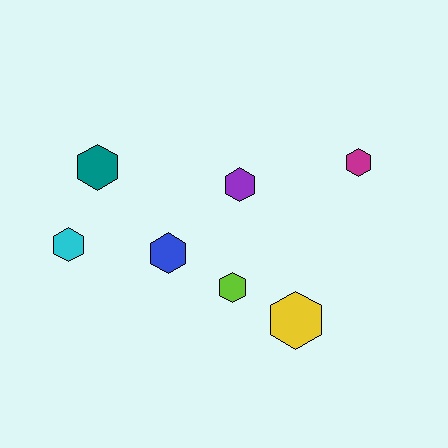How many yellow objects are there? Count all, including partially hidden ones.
There is 1 yellow object.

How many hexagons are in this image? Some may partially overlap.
There are 7 hexagons.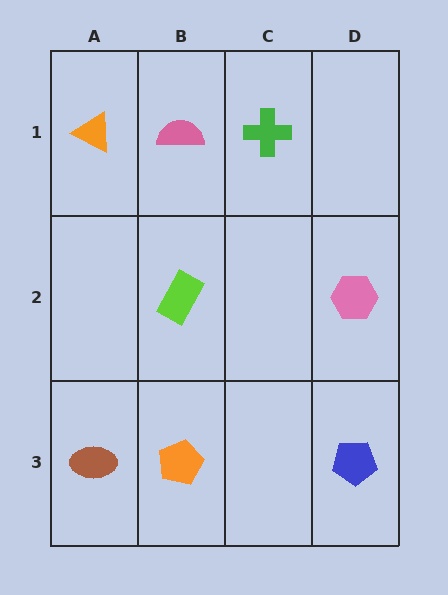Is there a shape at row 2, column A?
No, that cell is empty.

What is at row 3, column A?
A brown ellipse.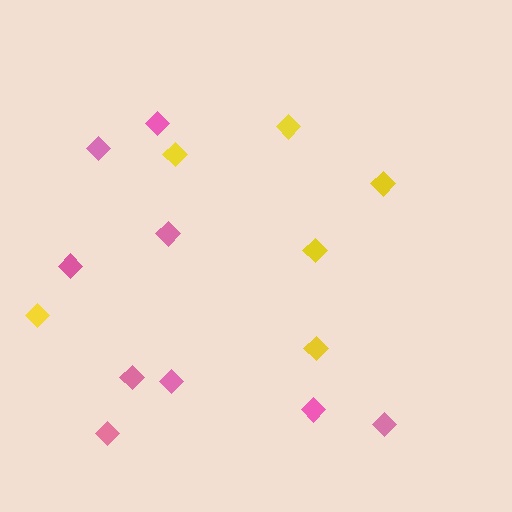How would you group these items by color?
There are 2 groups: one group of yellow diamonds (6) and one group of pink diamonds (9).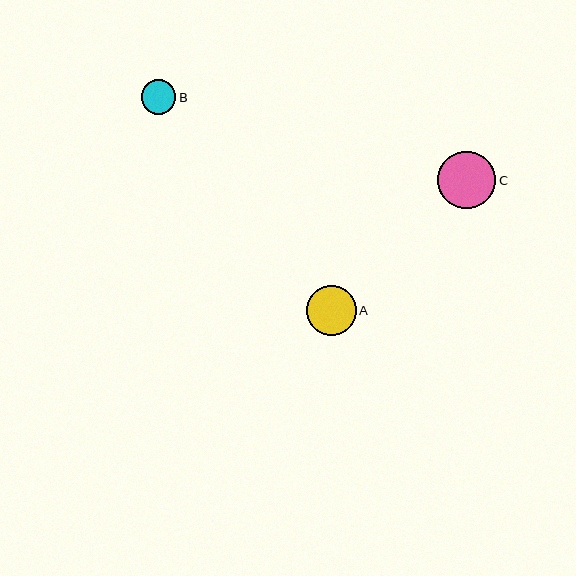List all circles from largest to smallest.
From largest to smallest: C, A, B.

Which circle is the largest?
Circle C is the largest with a size of approximately 58 pixels.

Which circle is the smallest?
Circle B is the smallest with a size of approximately 34 pixels.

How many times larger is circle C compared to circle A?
Circle C is approximately 1.2 times the size of circle A.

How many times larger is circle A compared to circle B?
Circle A is approximately 1.5 times the size of circle B.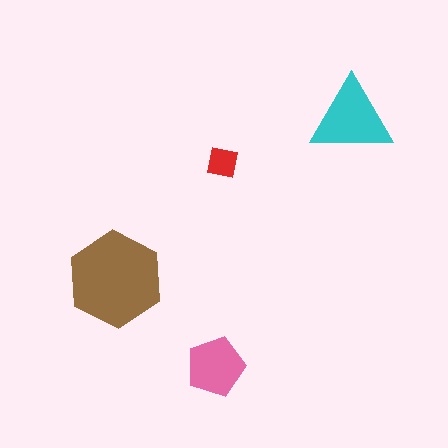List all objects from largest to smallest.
The brown hexagon, the cyan triangle, the pink pentagon, the red square.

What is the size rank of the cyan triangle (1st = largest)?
2nd.